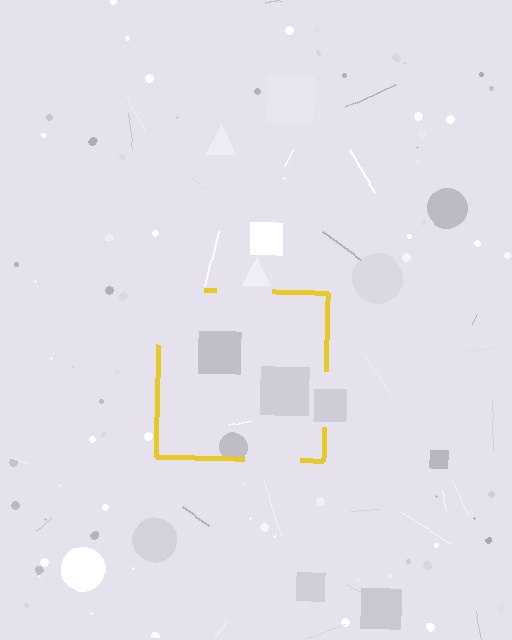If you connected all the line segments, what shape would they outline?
They would outline a square.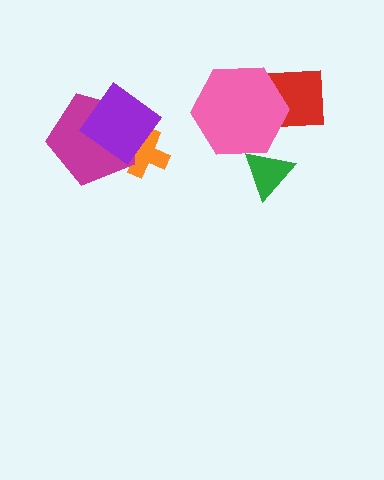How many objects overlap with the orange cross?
2 objects overlap with the orange cross.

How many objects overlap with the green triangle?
1 object overlaps with the green triangle.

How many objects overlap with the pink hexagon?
2 objects overlap with the pink hexagon.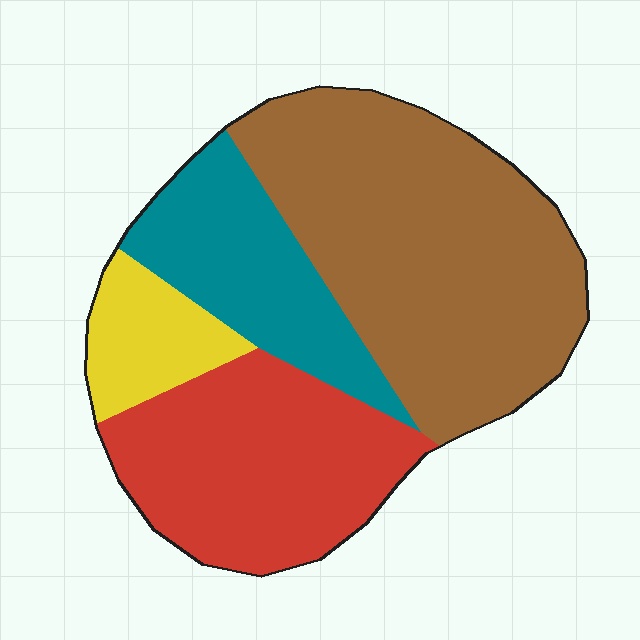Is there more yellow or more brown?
Brown.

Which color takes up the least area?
Yellow, at roughly 10%.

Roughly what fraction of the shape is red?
Red takes up about one quarter (1/4) of the shape.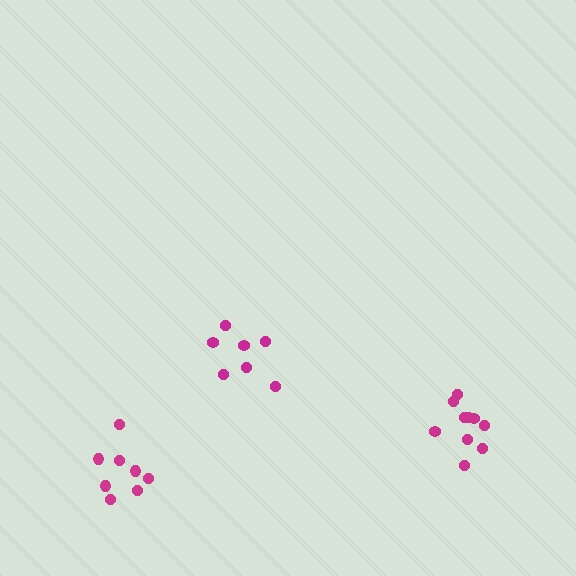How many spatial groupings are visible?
There are 3 spatial groupings.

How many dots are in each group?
Group 1: 7 dots, Group 2: 10 dots, Group 3: 8 dots (25 total).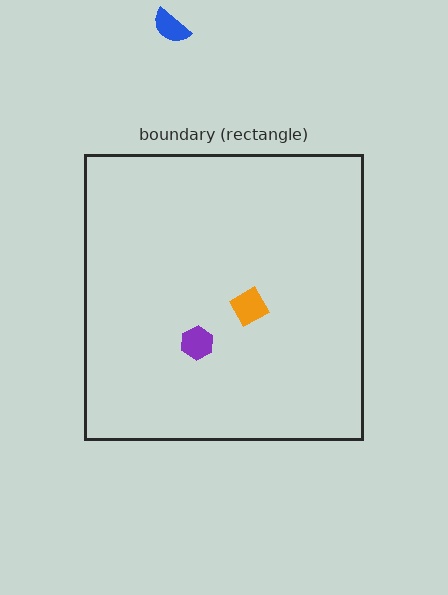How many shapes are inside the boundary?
2 inside, 1 outside.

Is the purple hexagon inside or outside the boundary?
Inside.